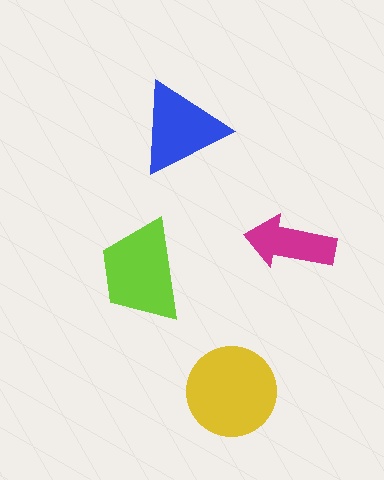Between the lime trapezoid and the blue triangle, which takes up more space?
The lime trapezoid.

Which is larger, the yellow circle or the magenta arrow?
The yellow circle.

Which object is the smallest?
The magenta arrow.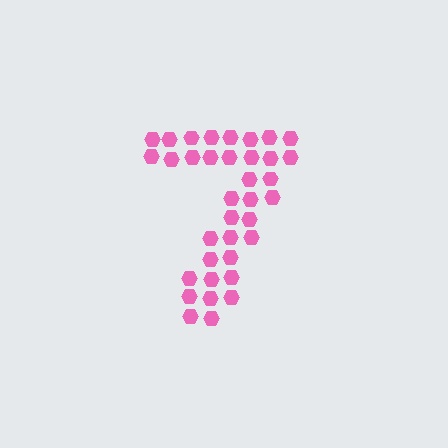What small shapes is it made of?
It is made of small hexagons.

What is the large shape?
The large shape is the digit 7.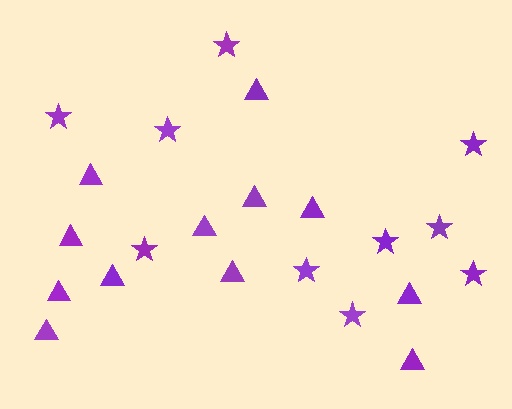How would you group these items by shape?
There are 2 groups: one group of stars (10) and one group of triangles (12).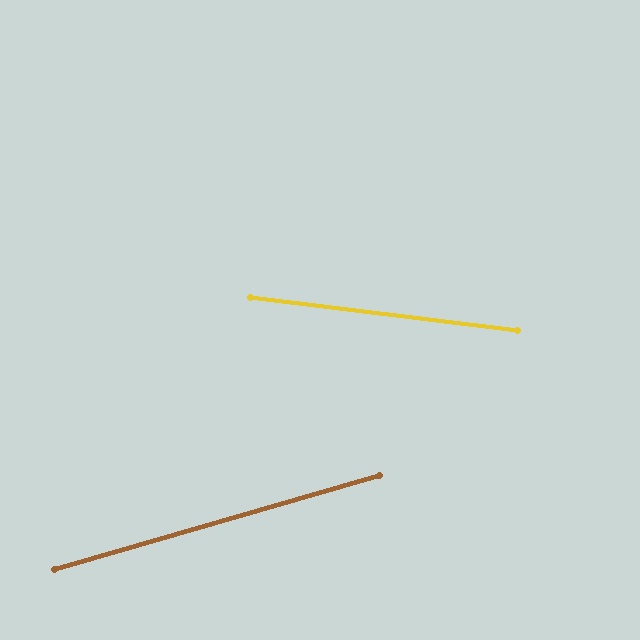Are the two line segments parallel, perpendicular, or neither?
Neither parallel nor perpendicular — they differ by about 23°.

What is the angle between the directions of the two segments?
Approximately 23 degrees.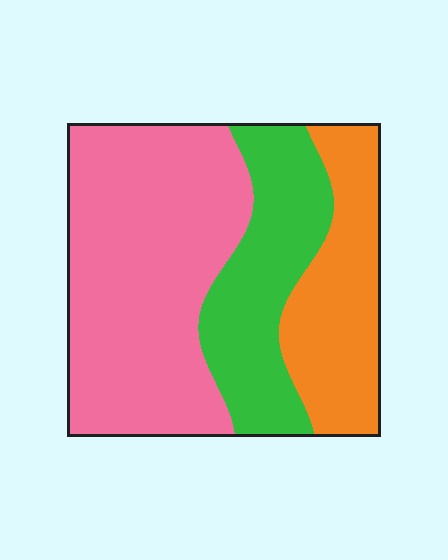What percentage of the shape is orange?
Orange covers 24% of the shape.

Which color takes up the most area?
Pink, at roughly 50%.